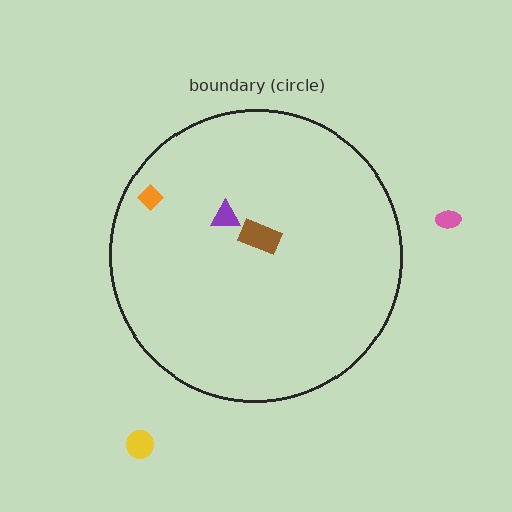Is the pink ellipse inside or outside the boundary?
Outside.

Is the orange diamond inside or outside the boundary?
Inside.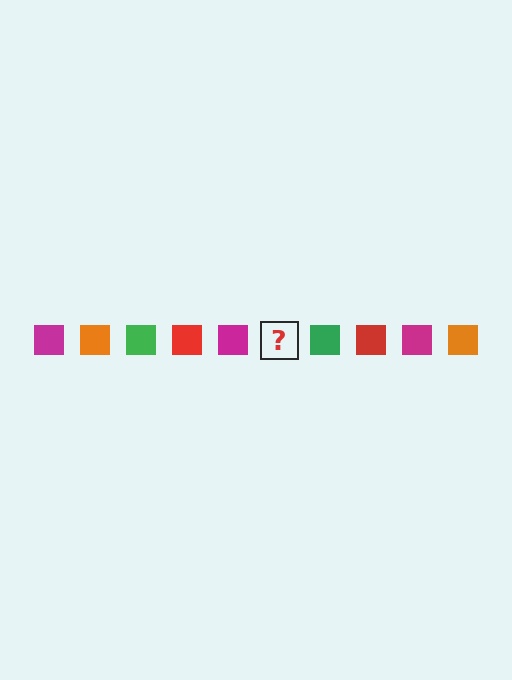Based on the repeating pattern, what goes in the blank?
The blank should be an orange square.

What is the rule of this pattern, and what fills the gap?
The rule is that the pattern cycles through magenta, orange, green, red squares. The gap should be filled with an orange square.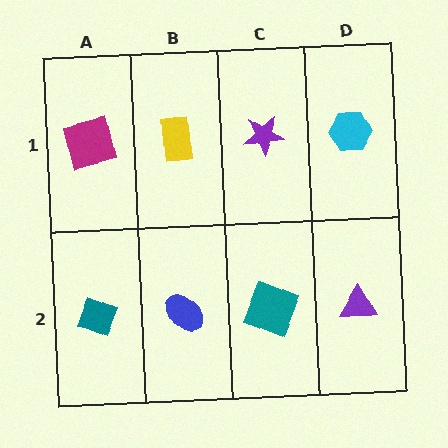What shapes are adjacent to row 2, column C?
A purple star (row 1, column C), a blue ellipse (row 2, column B), a purple triangle (row 2, column D).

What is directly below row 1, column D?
A purple triangle.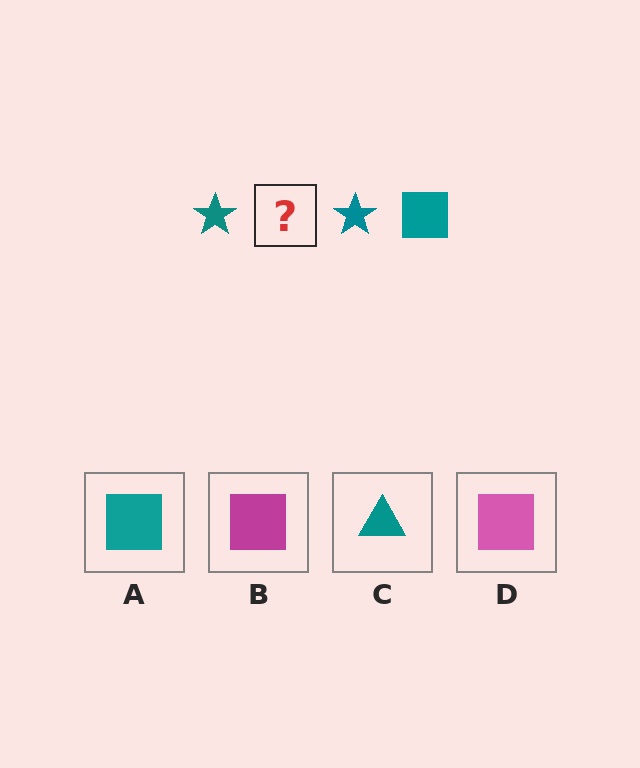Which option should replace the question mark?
Option A.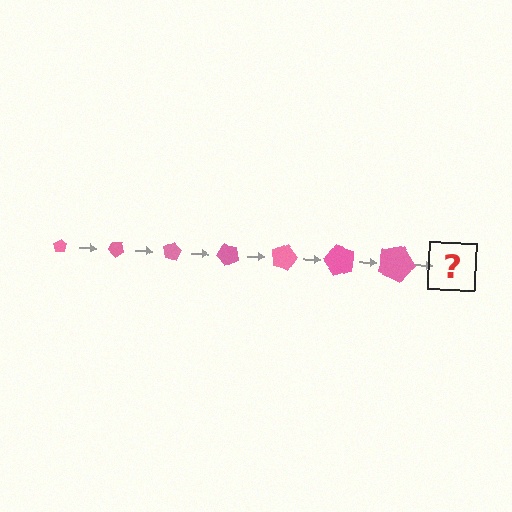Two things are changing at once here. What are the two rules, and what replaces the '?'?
The two rules are that the pentagon grows larger each step and it rotates 40 degrees each step. The '?' should be a pentagon, larger than the previous one and rotated 280 degrees from the start.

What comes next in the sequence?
The next element should be a pentagon, larger than the previous one and rotated 280 degrees from the start.